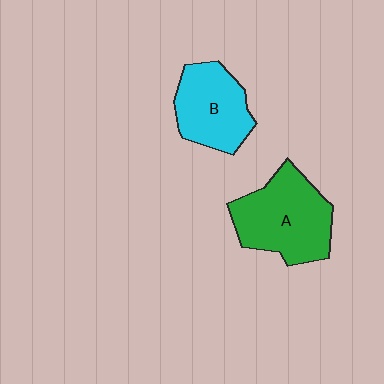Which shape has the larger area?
Shape A (green).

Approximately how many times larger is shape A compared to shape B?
Approximately 1.3 times.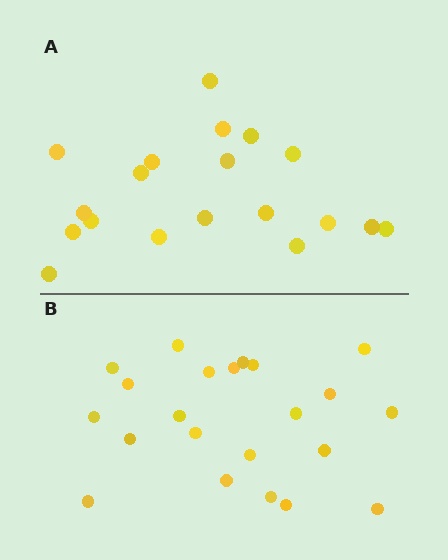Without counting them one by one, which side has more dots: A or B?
Region B (the bottom region) has more dots.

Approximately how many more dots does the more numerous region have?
Region B has just a few more — roughly 2 or 3 more dots than region A.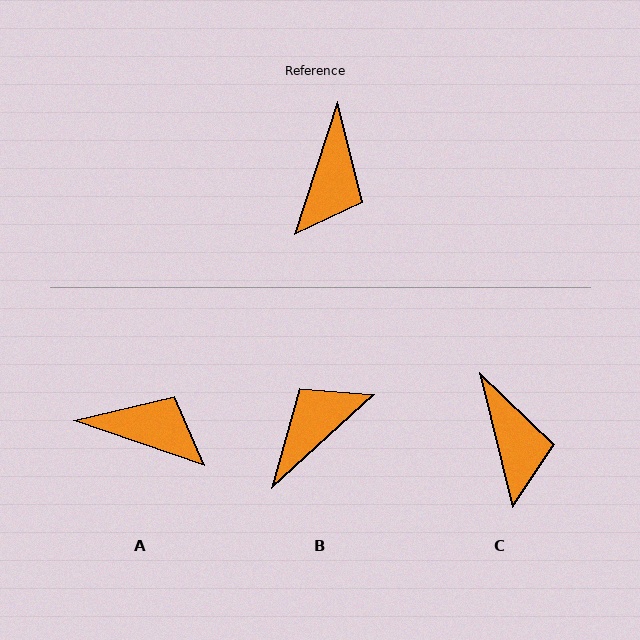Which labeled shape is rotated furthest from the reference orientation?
B, about 150 degrees away.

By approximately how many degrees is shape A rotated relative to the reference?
Approximately 89 degrees counter-clockwise.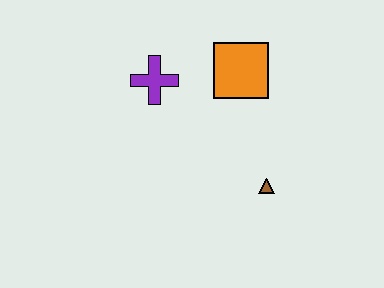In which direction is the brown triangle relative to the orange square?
The brown triangle is below the orange square.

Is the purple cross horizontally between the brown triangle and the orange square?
No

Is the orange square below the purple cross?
No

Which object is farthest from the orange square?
The brown triangle is farthest from the orange square.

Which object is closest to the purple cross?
The orange square is closest to the purple cross.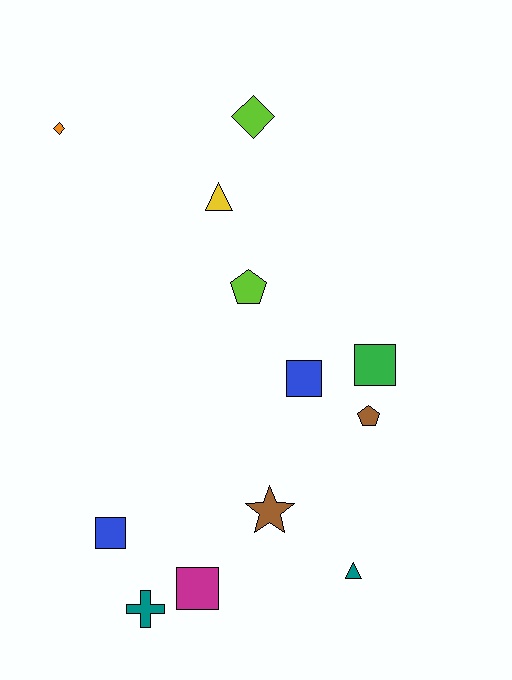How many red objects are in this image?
There are no red objects.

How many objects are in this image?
There are 12 objects.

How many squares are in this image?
There are 4 squares.